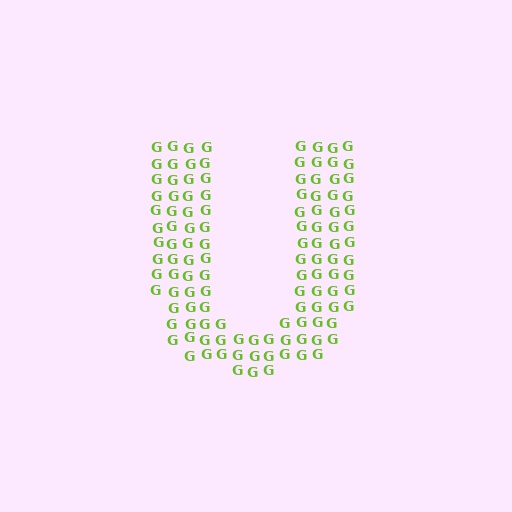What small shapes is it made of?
It is made of small letter G's.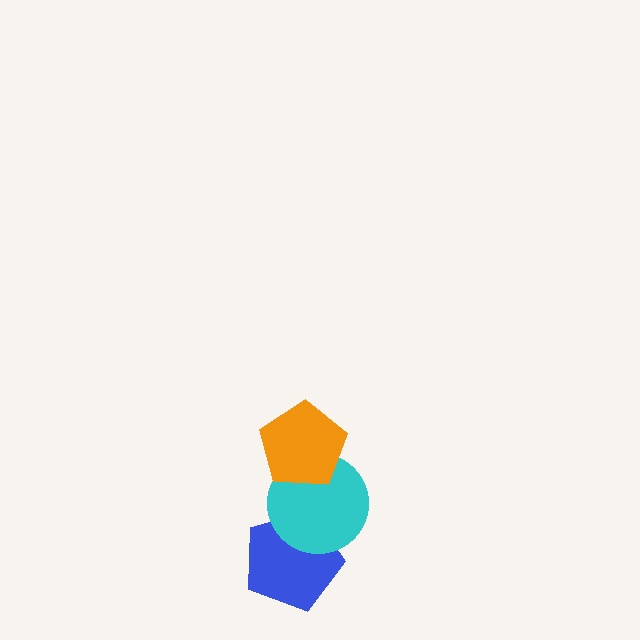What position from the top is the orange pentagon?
The orange pentagon is 1st from the top.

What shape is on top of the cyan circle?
The orange pentagon is on top of the cyan circle.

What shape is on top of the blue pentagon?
The cyan circle is on top of the blue pentagon.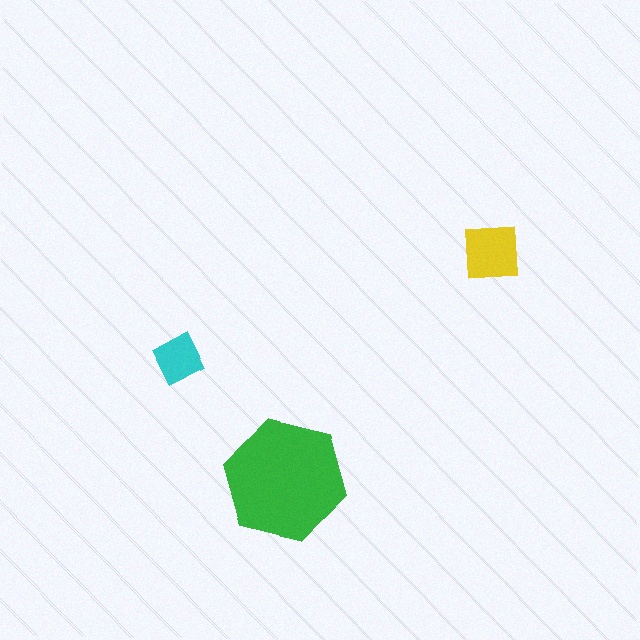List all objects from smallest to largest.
The cyan square, the yellow square, the green hexagon.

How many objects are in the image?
There are 3 objects in the image.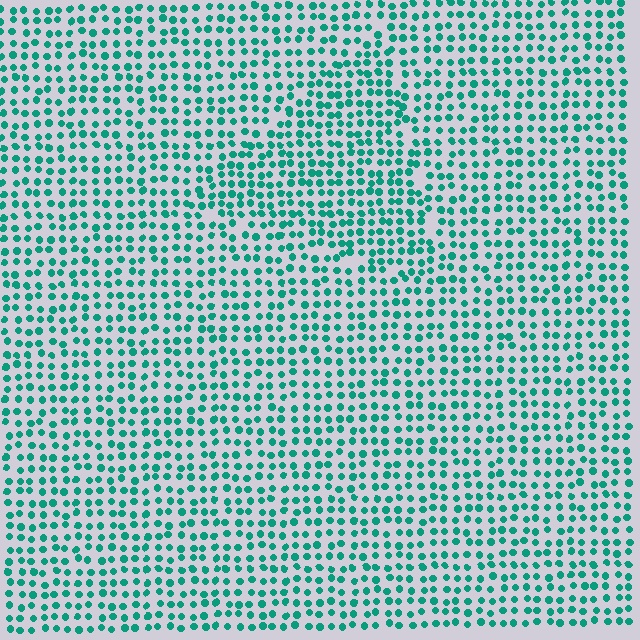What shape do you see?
I see a triangle.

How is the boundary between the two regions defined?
The boundary is defined by a change in element density (approximately 1.3x ratio). All elements are the same color, size, and shape.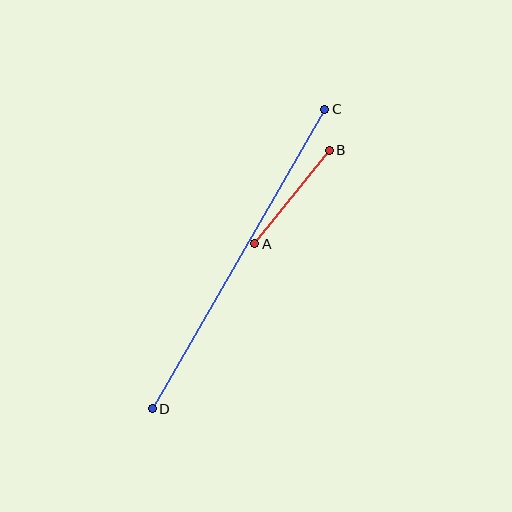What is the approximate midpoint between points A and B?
The midpoint is at approximately (292, 197) pixels.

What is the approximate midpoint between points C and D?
The midpoint is at approximately (238, 259) pixels.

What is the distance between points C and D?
The distance is approximately 345 pixels.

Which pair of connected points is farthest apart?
Points C and D are farthest apart.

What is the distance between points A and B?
The distance is approximately 119 pixels.